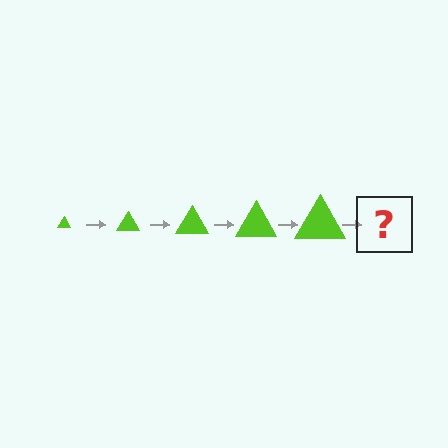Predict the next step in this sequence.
The next step is a lime triangle, larger than the previous one.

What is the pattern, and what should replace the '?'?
The pattern is that the triangle gets progressively larger each step. The '?' should be a lime triangle, larger than the previous one.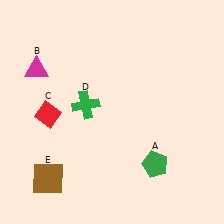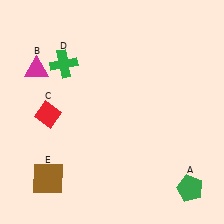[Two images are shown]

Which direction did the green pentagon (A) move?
The green pentagon (A) moved right.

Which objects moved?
The objects that moved are: the green pentagon (A), the green cross (D).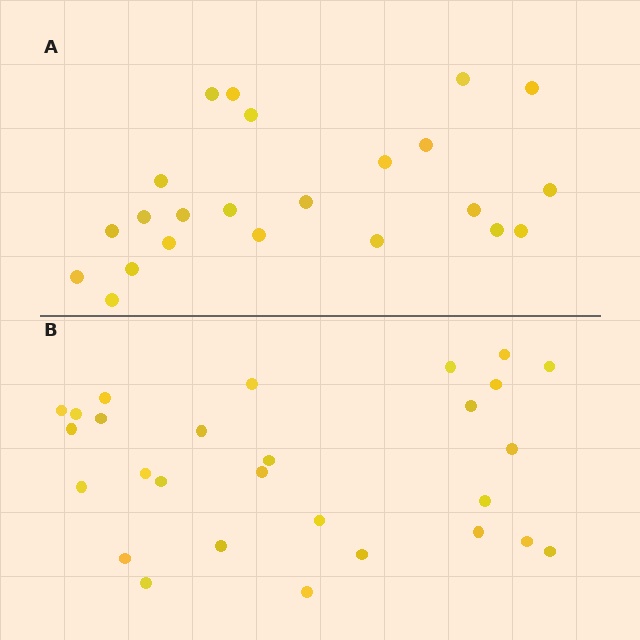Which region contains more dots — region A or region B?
Region B (the bottom region) has more dots.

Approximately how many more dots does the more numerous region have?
Region B has about 5 more dots than region A.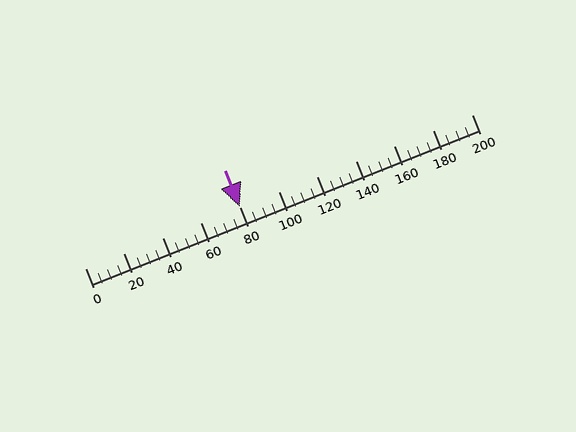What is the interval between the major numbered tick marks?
The major tick marks are spaced 20 units apart.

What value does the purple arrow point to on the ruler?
The purple arrow points to approximately 80.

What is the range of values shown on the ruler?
The ruler shows values from 0 to 200.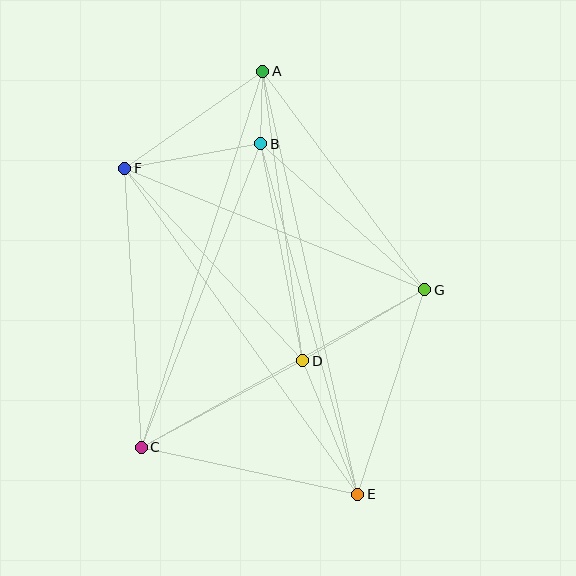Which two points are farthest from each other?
Points A and E are farthest from each other.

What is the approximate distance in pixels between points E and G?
The distance between E and G is approximately 215 pixels.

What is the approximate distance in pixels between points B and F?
The distance between B and F is approximately 138 pixels.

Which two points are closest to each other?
Points A and B are closest to each other.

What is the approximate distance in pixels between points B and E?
The distance between B and E is approximately 364 pixels.